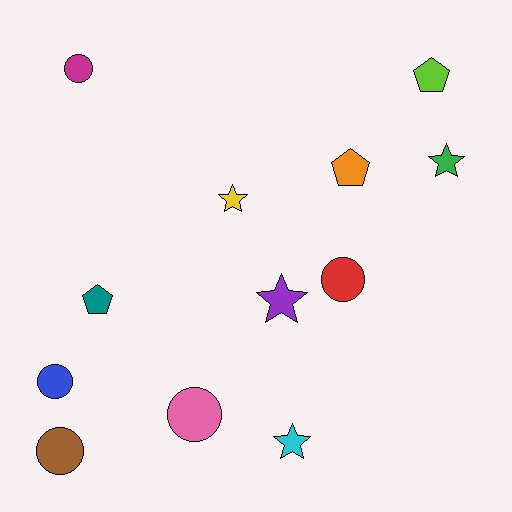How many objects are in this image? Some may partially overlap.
There are 12 objects.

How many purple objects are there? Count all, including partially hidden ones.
There is 1 purple object.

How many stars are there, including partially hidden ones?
There are 4 stars.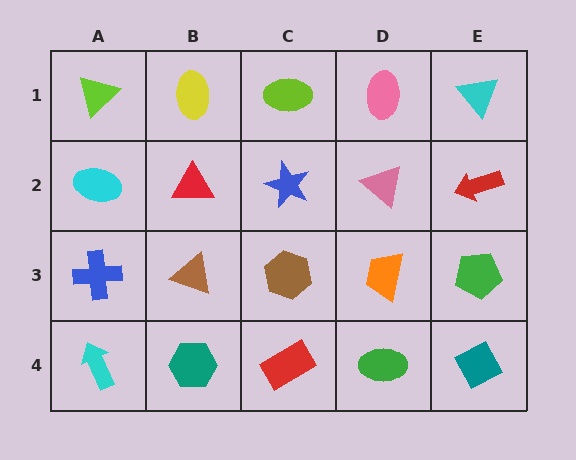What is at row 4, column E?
A teal diamond.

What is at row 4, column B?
A teal hexagon.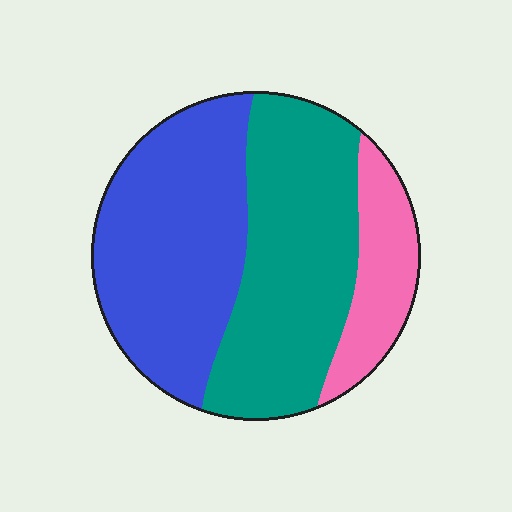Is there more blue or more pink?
Blue.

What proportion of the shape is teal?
Teal covers roughly 40% of the shape.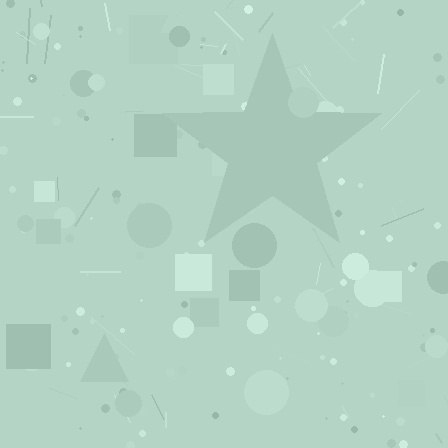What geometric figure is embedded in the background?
A star is embedded in the background.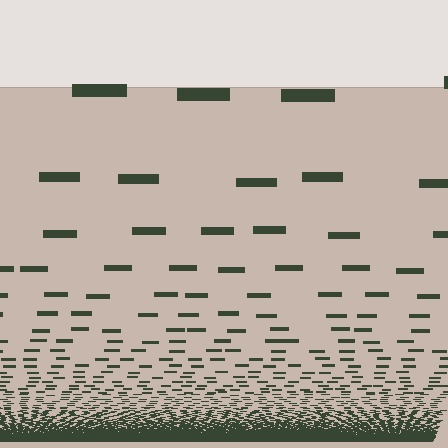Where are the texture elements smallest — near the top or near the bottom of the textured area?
Near the bottom.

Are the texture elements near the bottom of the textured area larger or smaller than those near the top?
Smaller. The gradient is inverted — elements near the bottom are smaller and denser.